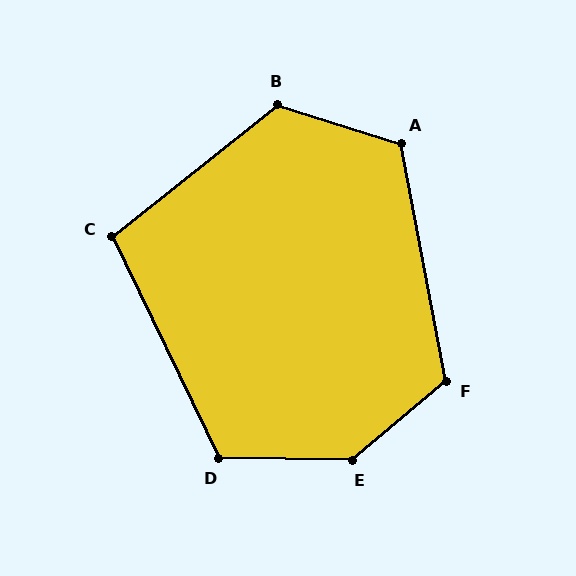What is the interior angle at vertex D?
Approximately 117 degrees (obtuse).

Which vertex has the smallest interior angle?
C, at approximately 103 degrees.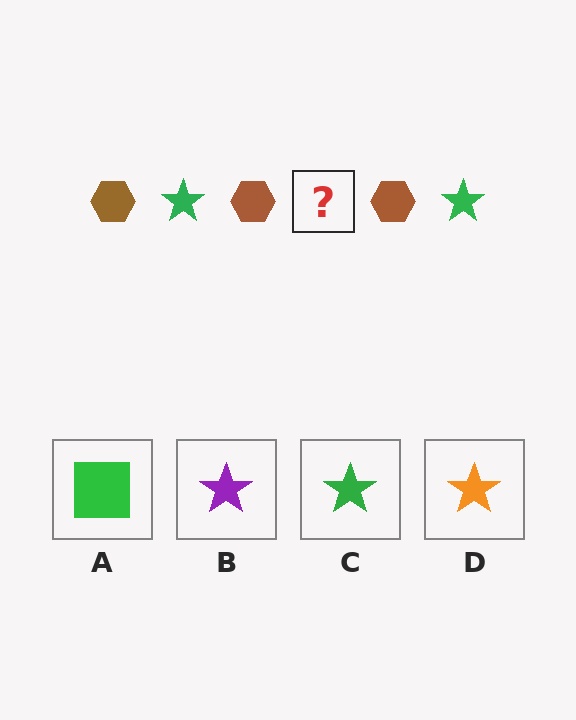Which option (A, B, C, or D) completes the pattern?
C.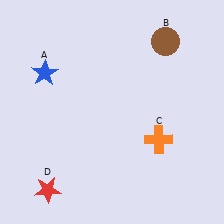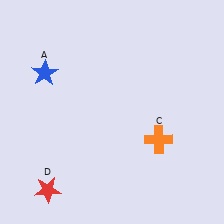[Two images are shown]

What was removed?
The brown circle (B) was removed in Image 2.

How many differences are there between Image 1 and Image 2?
There is 1 difference between the two images.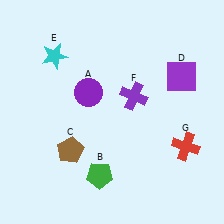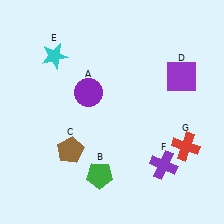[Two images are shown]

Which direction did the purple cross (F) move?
The purple cross (F) moved down.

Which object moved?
The purple cross (F) moved down.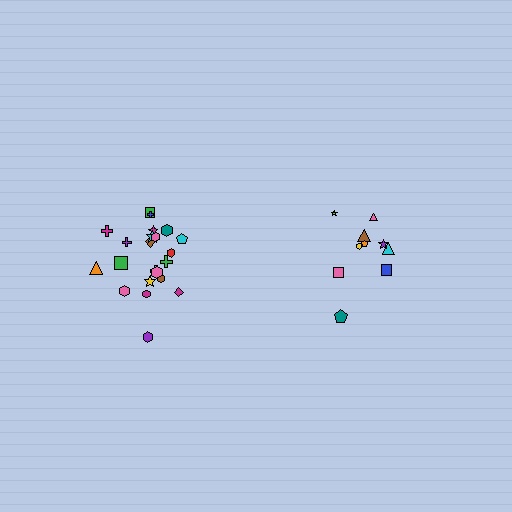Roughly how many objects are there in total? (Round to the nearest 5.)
Roughly 30 objects in total.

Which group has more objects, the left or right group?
The left group.